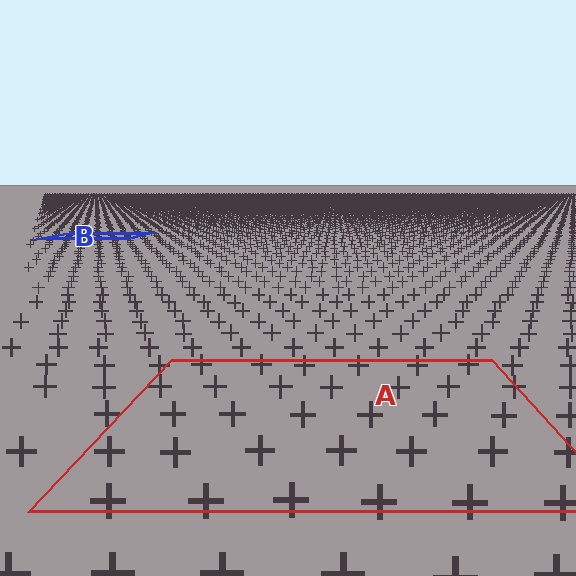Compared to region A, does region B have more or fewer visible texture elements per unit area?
Region B has more texture elements per unit area — they are packed more densely because it is farther away.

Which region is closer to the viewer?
Region A is closer. The texture elements there are larger and more spread out.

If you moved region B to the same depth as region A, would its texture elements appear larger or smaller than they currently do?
They would appear larger. At a closer depth, the same texture elements are projected at a bigger on-screen size.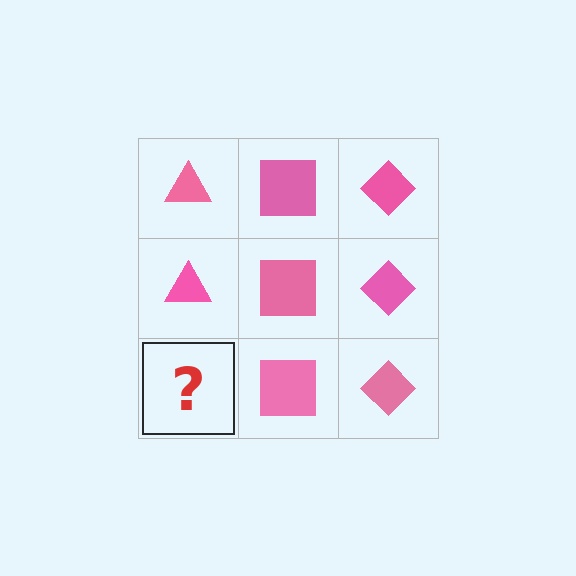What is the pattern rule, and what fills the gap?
The rule is that each column has a consistent shape. The gap should be filled with a pink triangle.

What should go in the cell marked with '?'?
The missing cell should contain a pink triangle.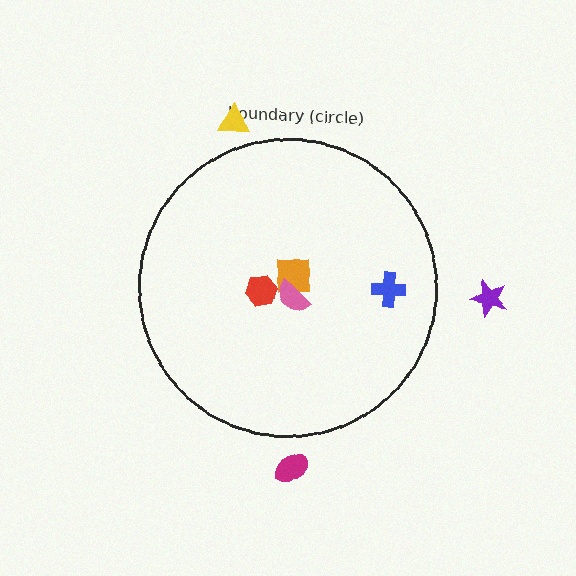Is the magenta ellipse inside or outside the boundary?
Outside.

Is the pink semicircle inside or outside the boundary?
Inside.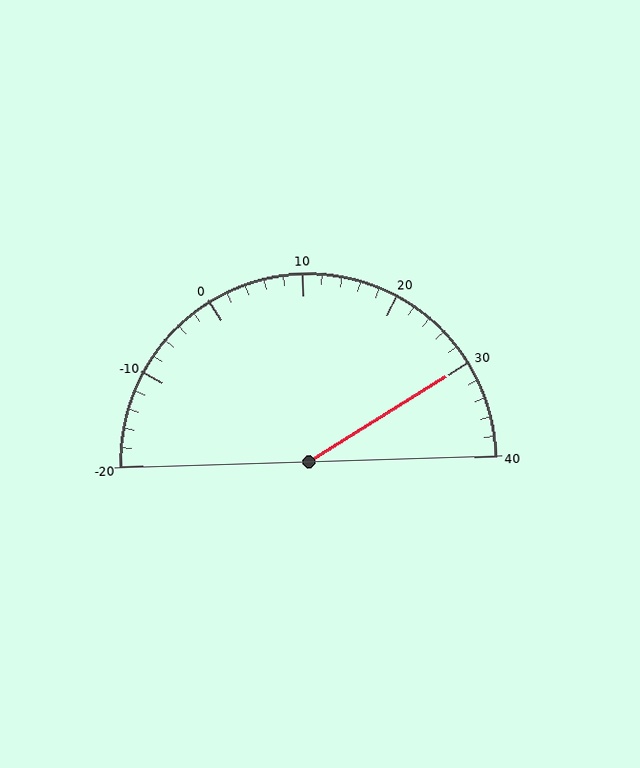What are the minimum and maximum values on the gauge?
The gauge ranges from -20 to 40.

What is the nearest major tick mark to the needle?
The nearest major tick mark is 30.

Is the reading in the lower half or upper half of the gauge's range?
The reading is in the upper half of the range (-20 to 40).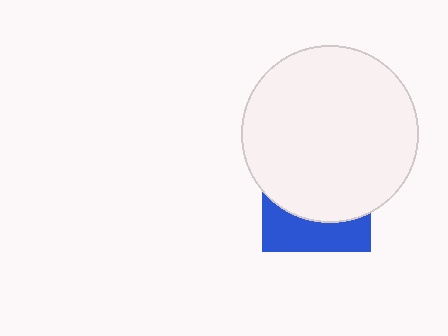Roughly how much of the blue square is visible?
A small part of it is visible (roughly 33%).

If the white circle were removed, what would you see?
You would see the complete blue square.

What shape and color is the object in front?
The object in front is a white circle.